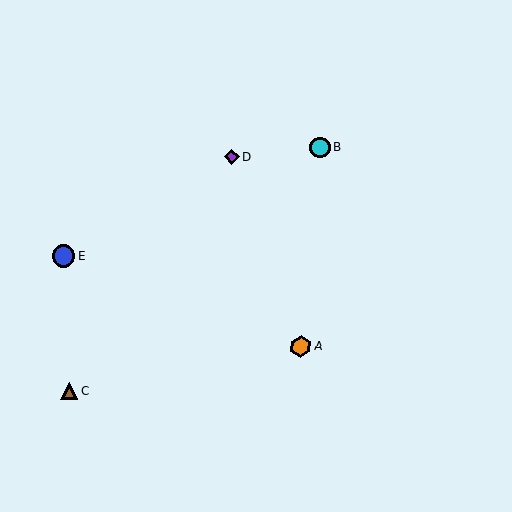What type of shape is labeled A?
Shape A is an orange hexagon.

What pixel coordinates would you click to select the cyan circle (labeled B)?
Click at (320, 148) to select the cyan circle B.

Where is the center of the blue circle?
The center of the blue circle is at (64, 256).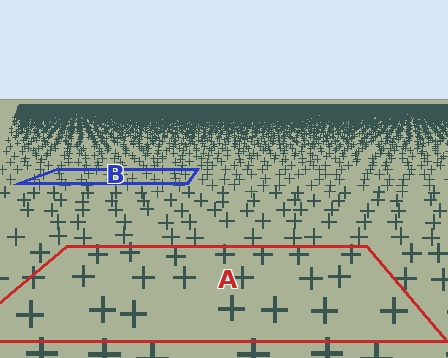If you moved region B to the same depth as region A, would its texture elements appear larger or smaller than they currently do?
They would appear larger. At a closer depth, the same texture elements are projected at a bigger on-screen size.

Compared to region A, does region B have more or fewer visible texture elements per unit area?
Region B has more texture elements per unit area — they are packed more densely because it is farther away.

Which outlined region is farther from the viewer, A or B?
Region B is farther from the viewer — the texture elements inside it appear smaller and more densely packed.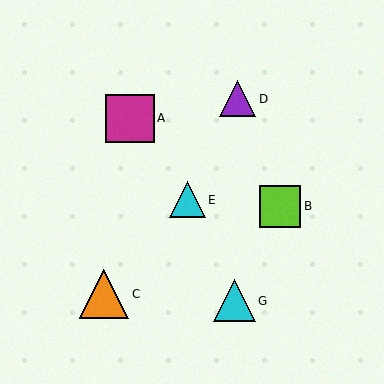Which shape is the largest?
The orange triangle (labeled C) is the largest.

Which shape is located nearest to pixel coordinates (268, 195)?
The lime square (labeled B) at (280, 206) is nearest to that location.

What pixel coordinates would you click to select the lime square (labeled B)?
Click at (280, 206) to select the lime square B.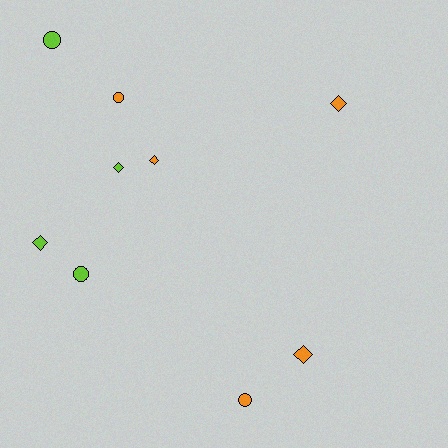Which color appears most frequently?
Orange, with 5 objects.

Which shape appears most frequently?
Diamond, with 5 objects.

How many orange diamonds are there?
There are 3 orange diamonds.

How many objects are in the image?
There are 9 objects.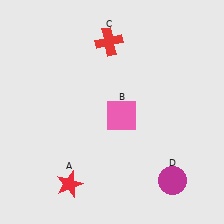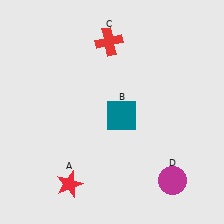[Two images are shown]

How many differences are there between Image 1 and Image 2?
There is 1 difference between the two images.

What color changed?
The square (B) changed from pink in Image 1 to teal in Image 2.